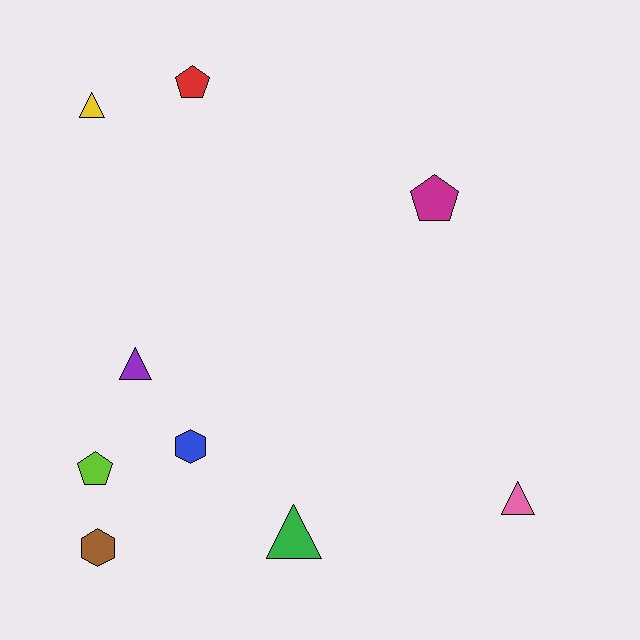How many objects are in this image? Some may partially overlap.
There are 9 objects.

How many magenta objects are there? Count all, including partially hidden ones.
There is 1 magenta object.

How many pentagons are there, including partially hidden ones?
There are 3 pentagons.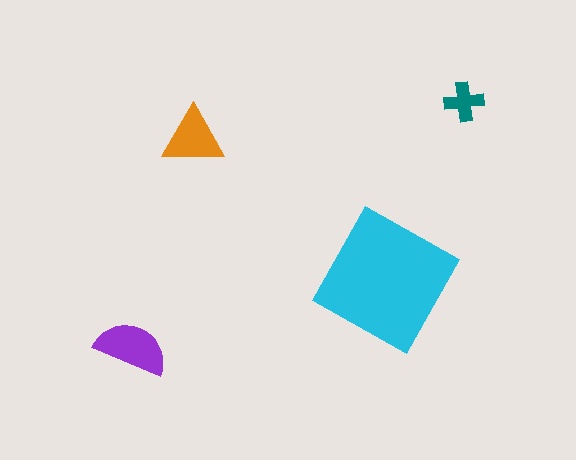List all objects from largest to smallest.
The cyan square, the purple semicircle, the orange triangle, the teal cross.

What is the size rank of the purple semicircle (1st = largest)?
2nd.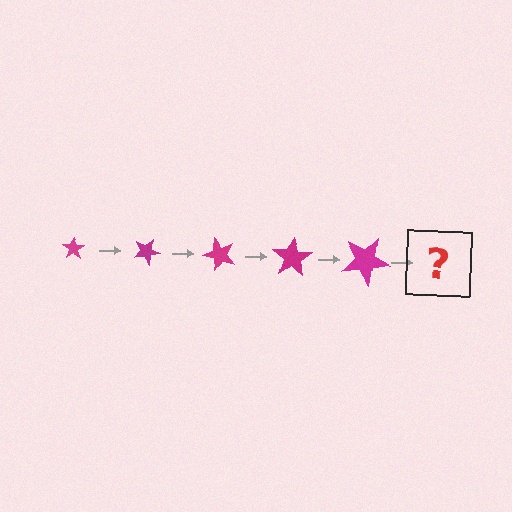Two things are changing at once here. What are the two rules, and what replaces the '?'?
The two rules are that the star grows larger each step and it rotates 25 degrees each step. The '?' should be a star, larger than the previous one and rotated 125 degrees from the start.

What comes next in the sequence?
The next element should be a star, larger than the previous one and rotated 125 degrees from the start.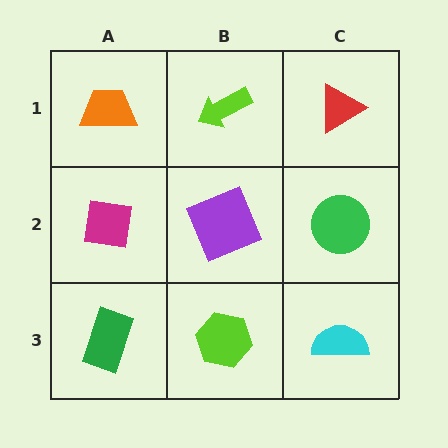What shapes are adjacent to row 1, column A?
A magenta square (row 2, column A), a lime arrow (row 1, column B).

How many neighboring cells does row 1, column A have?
2.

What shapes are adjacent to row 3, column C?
A green circle (row 2, column C), a lime hexagon (row 3, column B).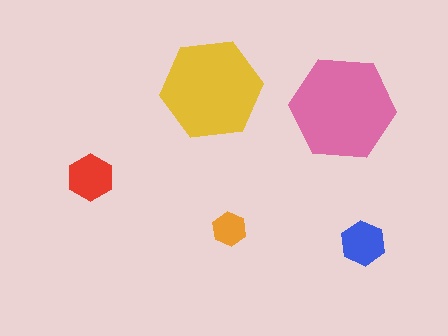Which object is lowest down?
The blue hexagon is bottommost.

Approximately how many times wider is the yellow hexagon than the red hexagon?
About 2 times wider.